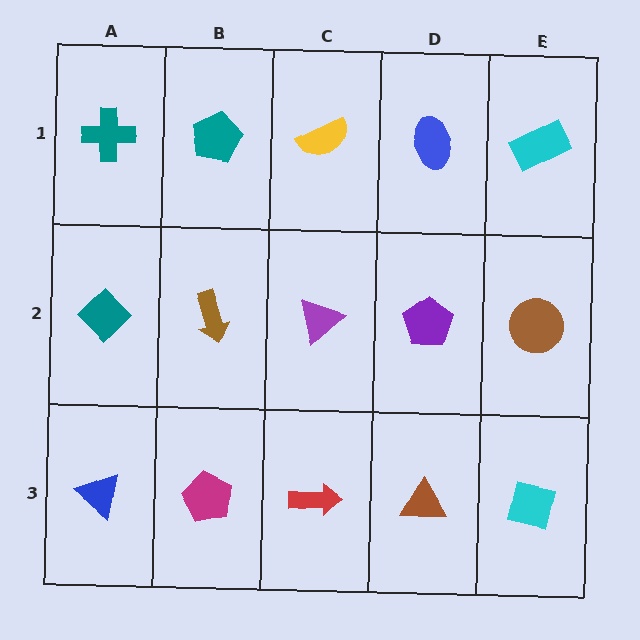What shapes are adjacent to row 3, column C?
A purple triangle (row 2, column C), a magenta pentagon (row 3, column B), a brown triangle (row 3, column D).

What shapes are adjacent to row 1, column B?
A brown arrow (row 2, column B), a teal cross (row 1, column A), a yellow semicircle (row 1, column C).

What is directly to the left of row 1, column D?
A yellow semicircle.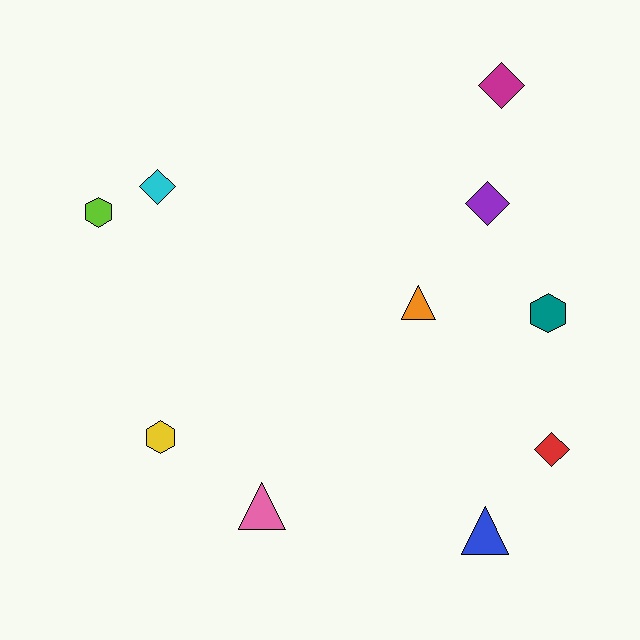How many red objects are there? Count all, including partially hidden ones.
There is 1 red object.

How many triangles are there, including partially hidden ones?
There are 3 triangles.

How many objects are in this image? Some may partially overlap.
There are 10 objects.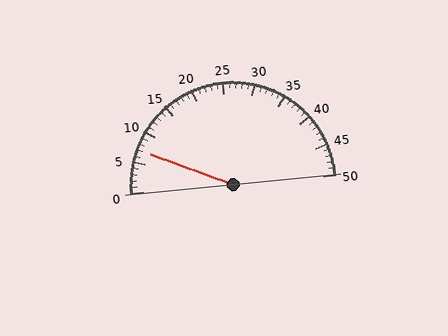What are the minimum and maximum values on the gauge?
The gauge ranges from 0 to 50.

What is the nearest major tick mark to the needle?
The nearest major tick mark is 5.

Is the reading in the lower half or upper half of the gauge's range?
The reading is in the lower half of the range (0 to 50).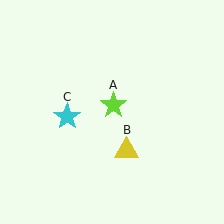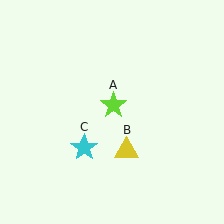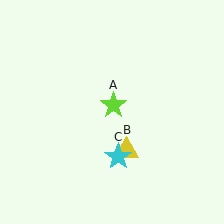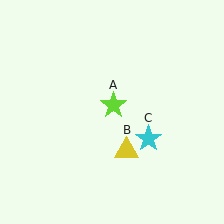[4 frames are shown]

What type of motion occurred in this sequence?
The cyan star (object C) rotated counterclockwise around the center of the scene.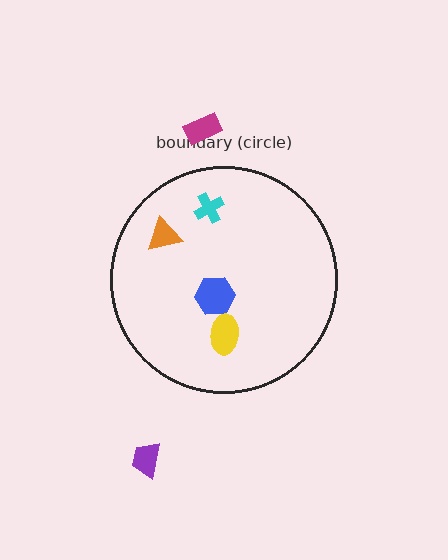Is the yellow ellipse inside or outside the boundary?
Inside.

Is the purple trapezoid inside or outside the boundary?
Outside.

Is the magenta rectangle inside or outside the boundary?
Outside.